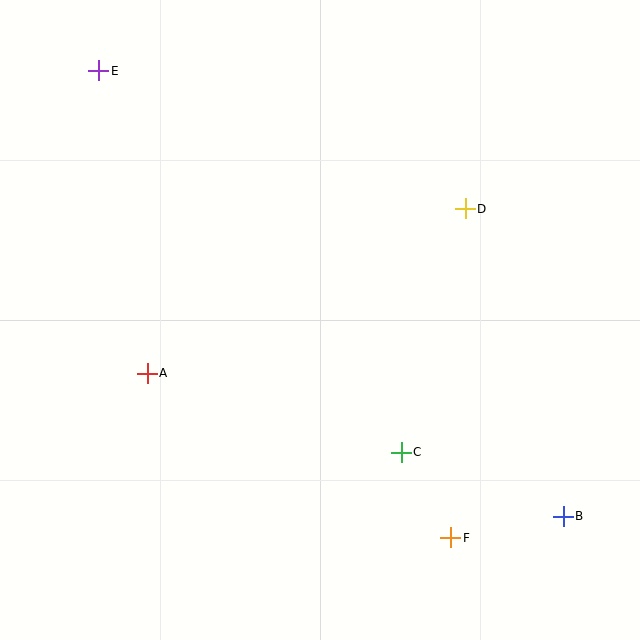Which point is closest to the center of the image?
Point C at (401, 452) is closest to the center.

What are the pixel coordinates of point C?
Point C is at (401, 452).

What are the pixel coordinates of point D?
Point D is at (465, 209).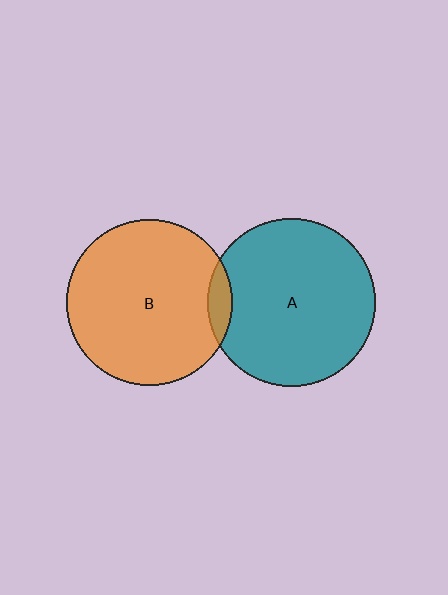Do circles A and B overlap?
Yes.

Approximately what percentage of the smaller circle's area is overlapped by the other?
Approximately 5%.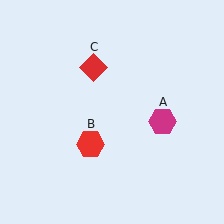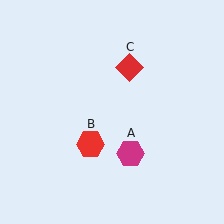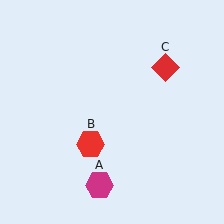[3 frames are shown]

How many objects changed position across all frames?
2 objects changed position: magenta hexagon (object A), red diamond (object C).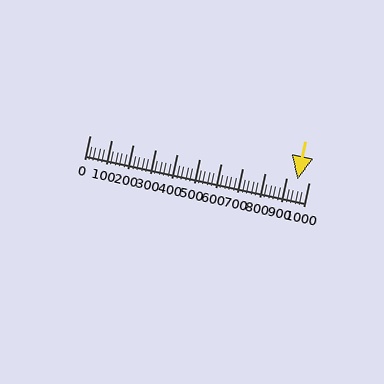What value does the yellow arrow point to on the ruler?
The yellow arrow points to approximately 950.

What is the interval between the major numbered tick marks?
The major tick marks are spaced 100 units apart.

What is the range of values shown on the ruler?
The ruler shows values from 0 to 1000.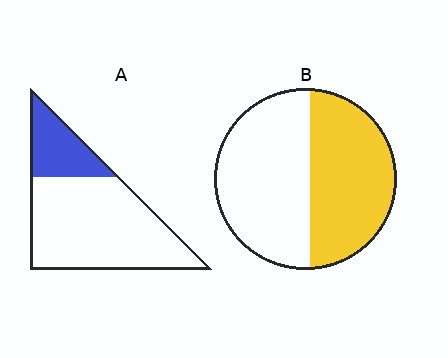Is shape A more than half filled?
No.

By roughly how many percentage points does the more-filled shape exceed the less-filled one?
By roughly 25 percentage points (B over A).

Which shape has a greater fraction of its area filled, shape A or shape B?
Shape B.